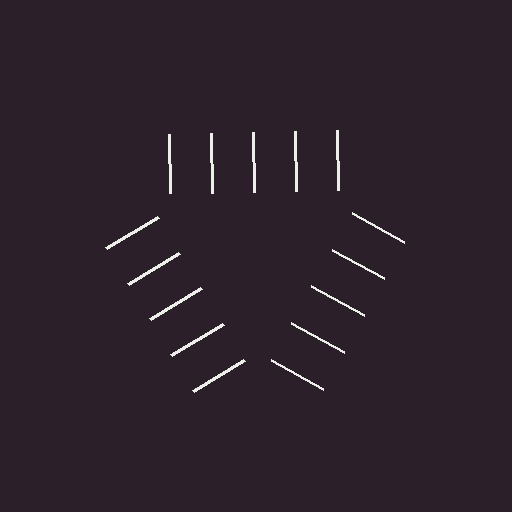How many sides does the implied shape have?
3 sides — the line-ends trace a triangle.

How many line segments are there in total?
15 — 5 along each of the 3 edges.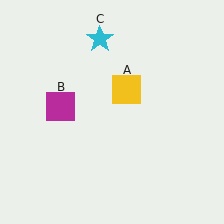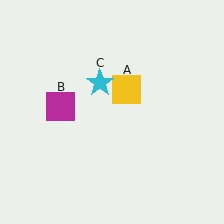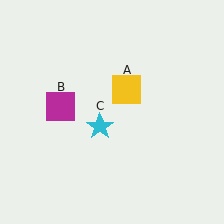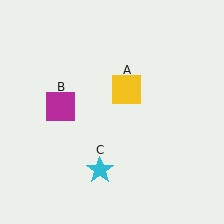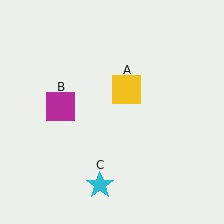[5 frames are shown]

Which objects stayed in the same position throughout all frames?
Yellow square (object A) and magenta square (object B) remained stationary.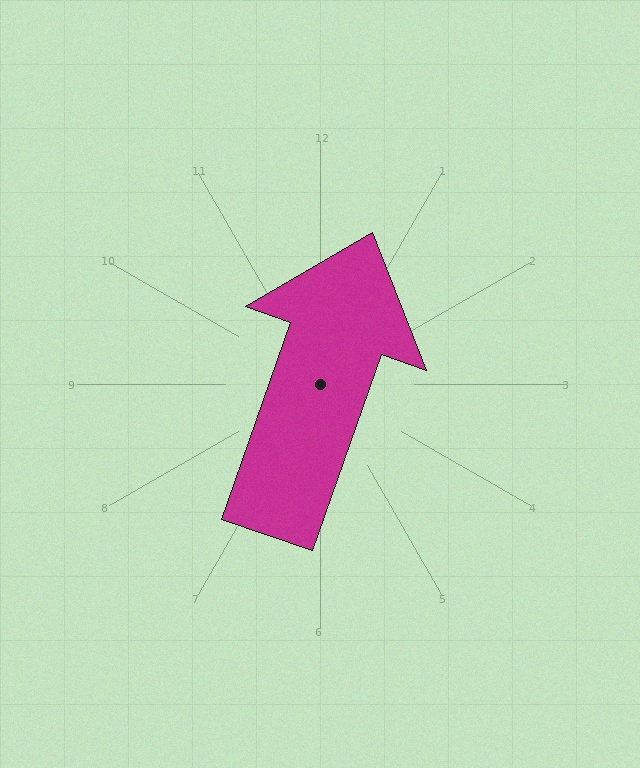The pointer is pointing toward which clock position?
Roughly 1 o'clock.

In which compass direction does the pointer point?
North.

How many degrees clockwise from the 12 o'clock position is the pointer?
Approximately 19 degrees.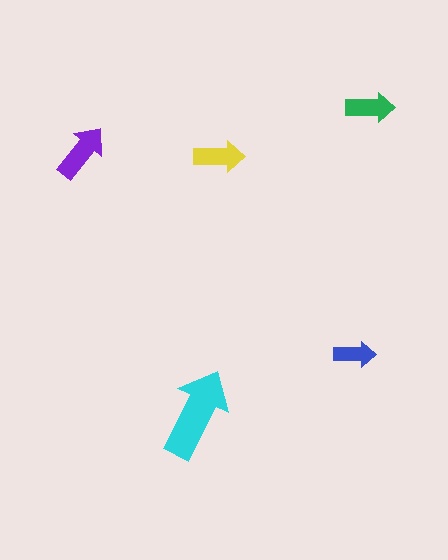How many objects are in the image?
There are 5 objects in the image.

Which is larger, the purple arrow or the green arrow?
The purple one.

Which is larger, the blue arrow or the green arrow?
The green one.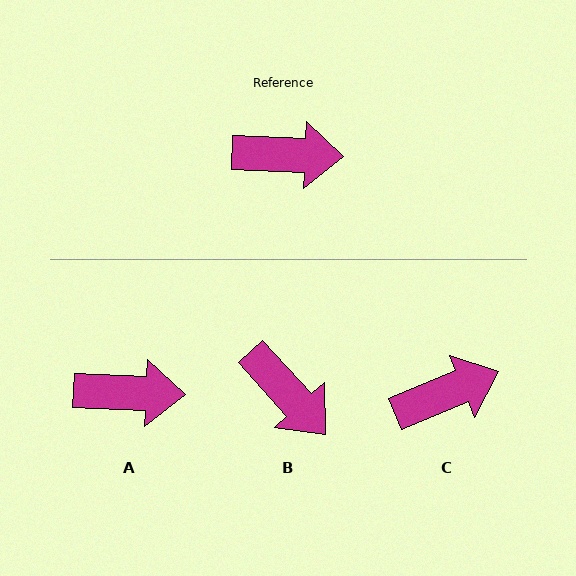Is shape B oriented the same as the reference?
No, it is off by about 46 degrees.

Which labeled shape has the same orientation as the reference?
A.